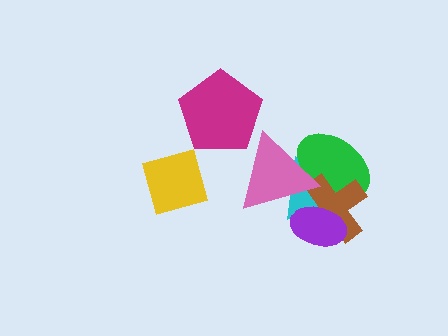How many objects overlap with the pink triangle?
4 objects overlap with the pink triangle.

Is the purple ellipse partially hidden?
Yes, it is partially covered by another shape.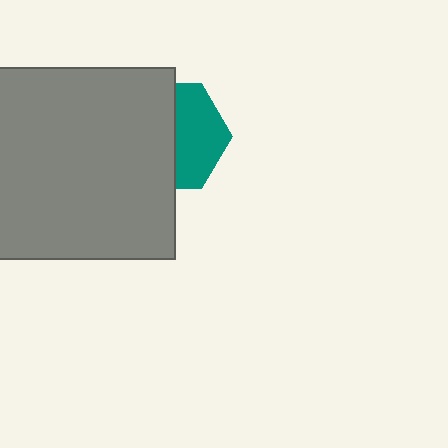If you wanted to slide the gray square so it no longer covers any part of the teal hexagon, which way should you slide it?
Slide it left — that is the most direct way to separate the two shapes.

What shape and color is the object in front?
The object in front is a gray square.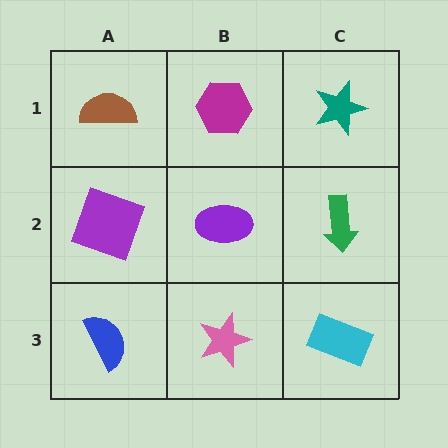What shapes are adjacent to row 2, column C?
A teal star (row 1, column C), a cyan rectangle (row 3, column C), a purple ellipse (row 2, column B).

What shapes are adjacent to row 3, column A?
A purple square (row 2, column A), a pink star (row 3, column B).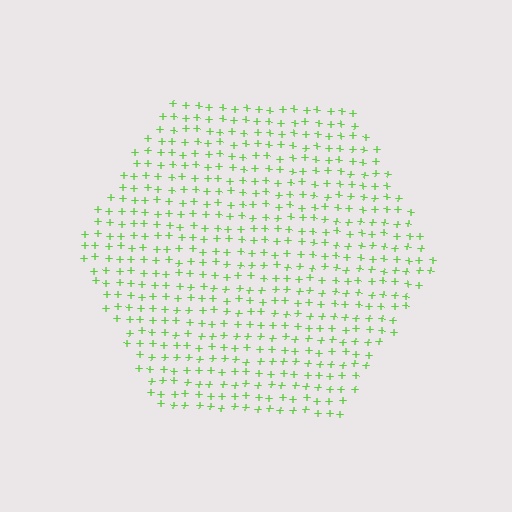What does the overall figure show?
The overall figure shows a hexagon.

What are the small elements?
The small elements are plus signs.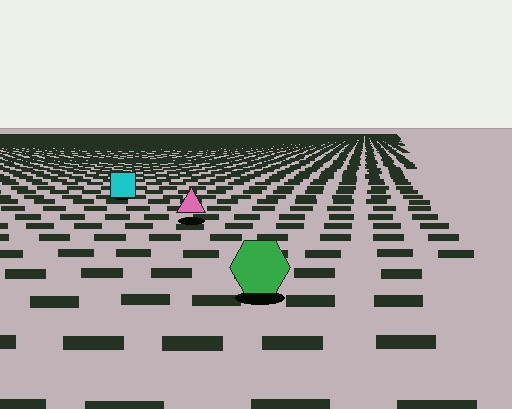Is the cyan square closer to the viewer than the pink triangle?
No. The pink triangle is closer — you can tell from the texture gradient: the ground texture is coarser near it.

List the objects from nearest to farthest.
From nearest to farthest: the green hexagon, the pink triangle, the cyan square.